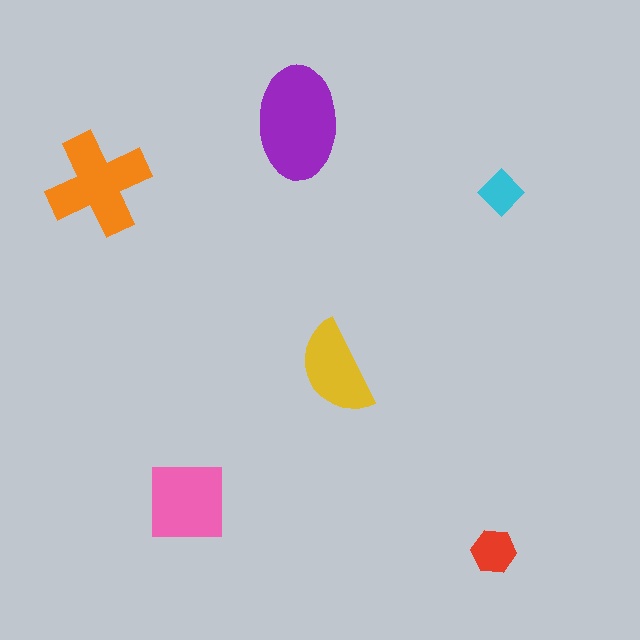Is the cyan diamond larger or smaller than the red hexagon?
Smaller.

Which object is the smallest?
The cyan diamond.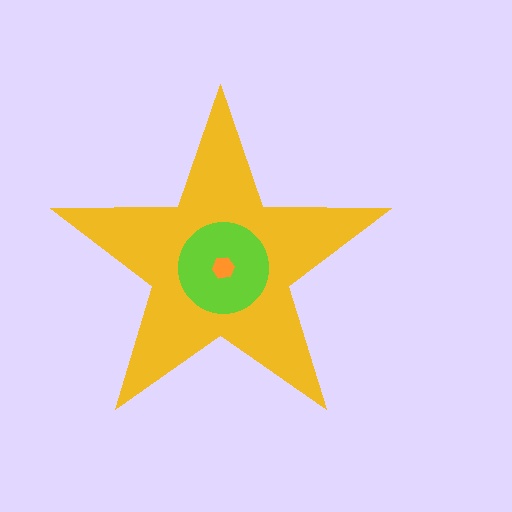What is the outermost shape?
The yellow star.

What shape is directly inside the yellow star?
The lime circle.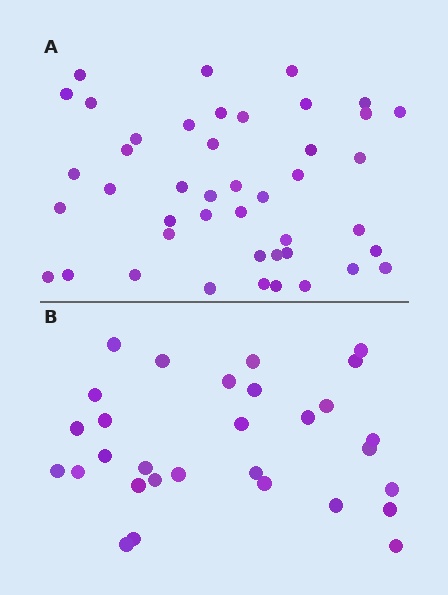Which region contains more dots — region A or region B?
Region A (the top region) has more dots.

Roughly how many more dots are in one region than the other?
Region A has approximately 15 more dots than region B.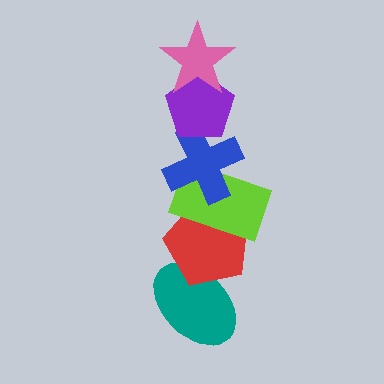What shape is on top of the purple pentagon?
The pink star is on top of the purple pentagon.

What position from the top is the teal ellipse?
The teal ellipse is 6th from the top.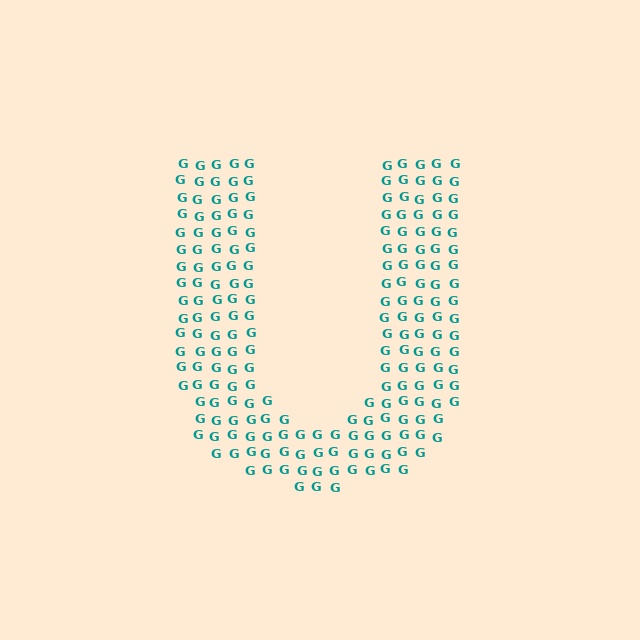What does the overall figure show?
The overall figure shows the letter U.